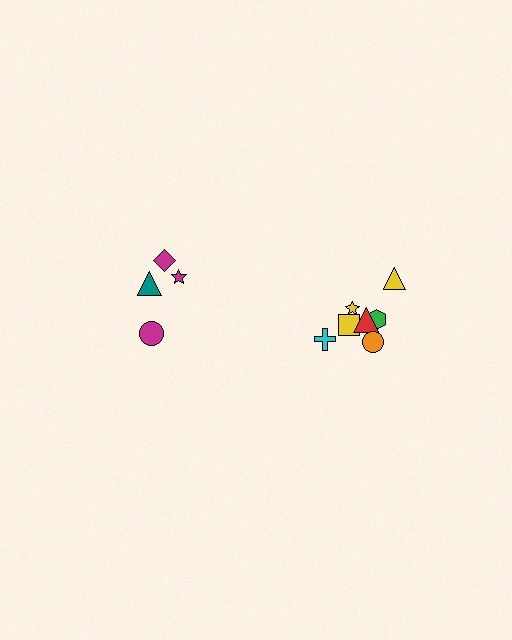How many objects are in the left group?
There are 4 objects.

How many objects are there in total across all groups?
There are 11 objects.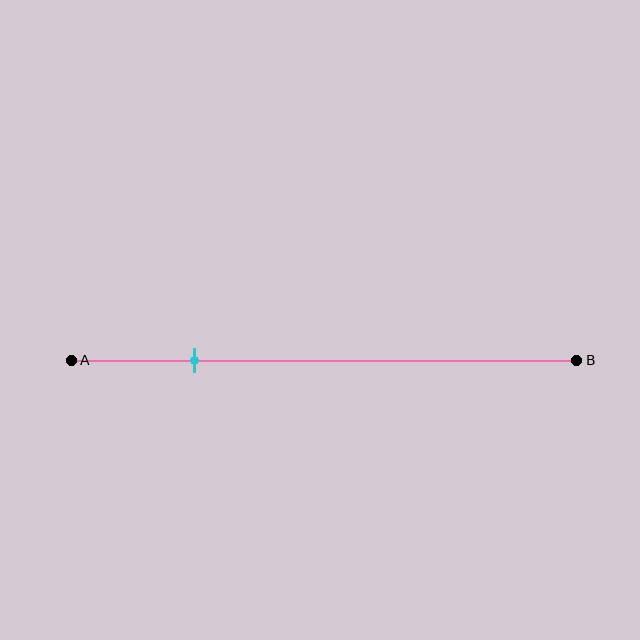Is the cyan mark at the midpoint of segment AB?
No, the mark is at about 25% from A, not at the 50% midpoint.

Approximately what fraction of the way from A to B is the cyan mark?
The cyan mark is approximately 25% of the way from A to B.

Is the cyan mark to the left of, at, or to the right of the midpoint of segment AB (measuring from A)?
The cyan mark is to the left of the midpoint of segment AB.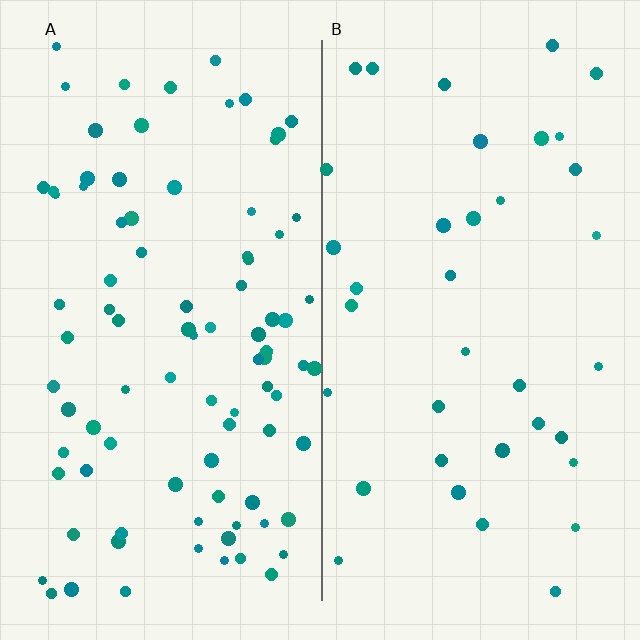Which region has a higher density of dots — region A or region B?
A (the left).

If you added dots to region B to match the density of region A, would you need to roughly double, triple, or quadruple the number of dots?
Approximately double.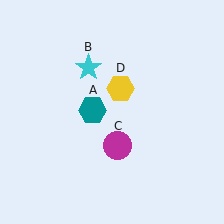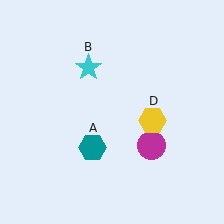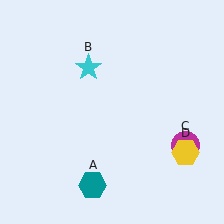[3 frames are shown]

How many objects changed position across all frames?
3 objects changed position: teal hexagon (object A), magenta circle (object C), yellow hexagon (object D).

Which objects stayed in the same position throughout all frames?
Cyan star (object B) remained stationary.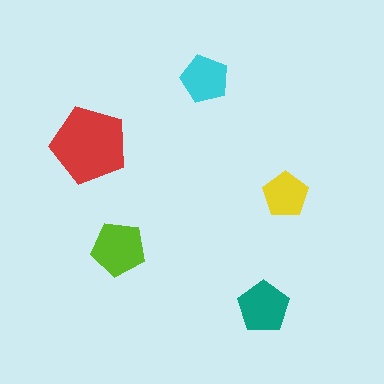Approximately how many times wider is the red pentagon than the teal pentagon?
About 1.5 times wider.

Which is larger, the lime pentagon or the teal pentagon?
The lime one.